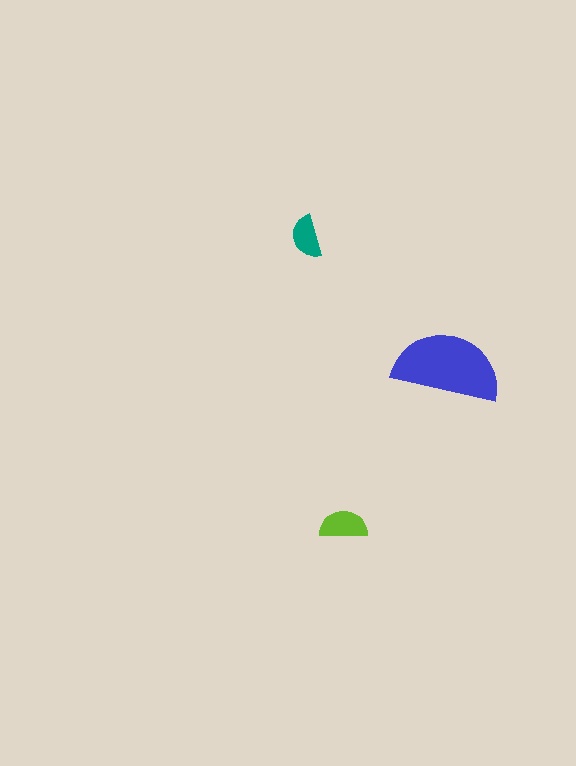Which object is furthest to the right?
The blue semicircle is rightmost.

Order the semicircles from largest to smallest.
the blue one, the lime one, the teal one.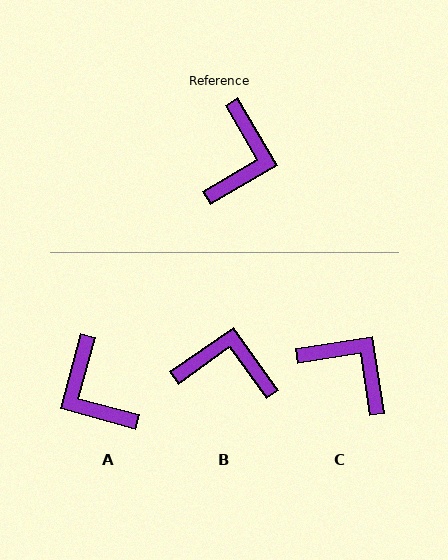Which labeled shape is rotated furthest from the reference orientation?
A, about 136 degrees away.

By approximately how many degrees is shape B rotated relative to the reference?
Approximately 95 degrees counter-clockwise.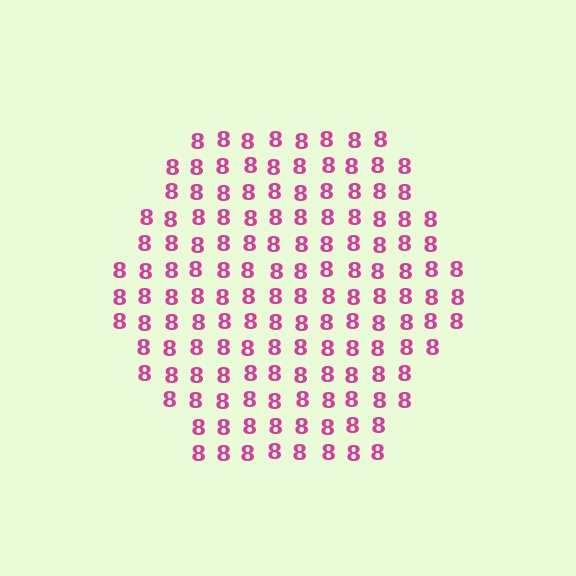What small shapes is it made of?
It is made of small digit 8's.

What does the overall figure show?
The overall figure shows a hexagon.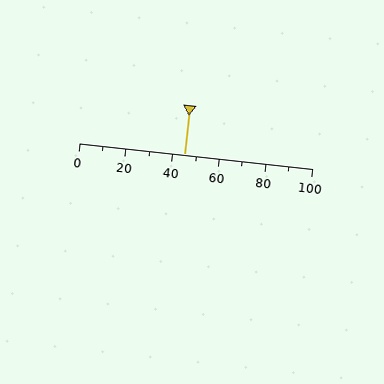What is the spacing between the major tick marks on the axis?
The major ticks are spaced 20 apart.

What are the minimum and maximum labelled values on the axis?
The axis runs from 0 to 100.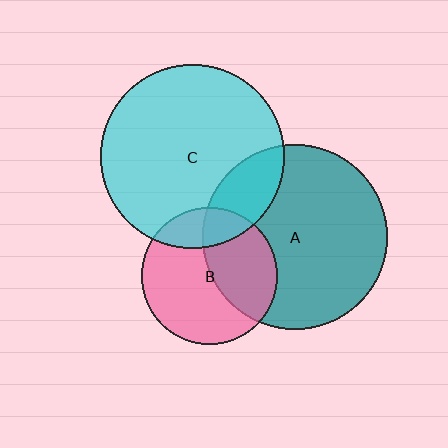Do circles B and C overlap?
Yes.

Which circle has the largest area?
Circle A (teal).